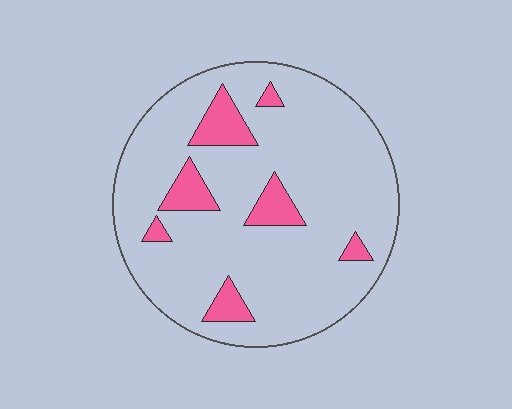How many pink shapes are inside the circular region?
7.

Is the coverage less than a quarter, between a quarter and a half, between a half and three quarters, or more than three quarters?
Less than a quarter.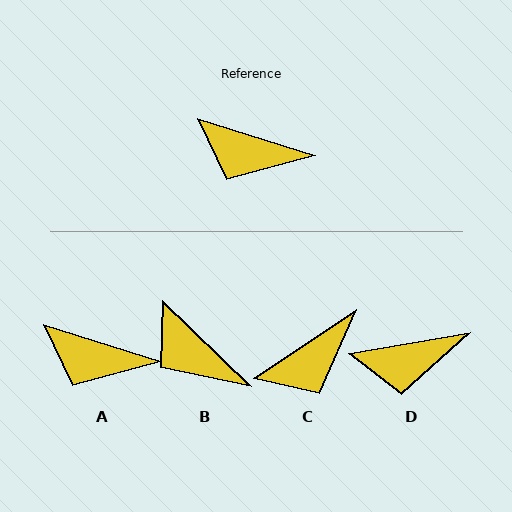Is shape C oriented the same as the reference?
No, it is off by about 51 degrees.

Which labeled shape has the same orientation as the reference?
A.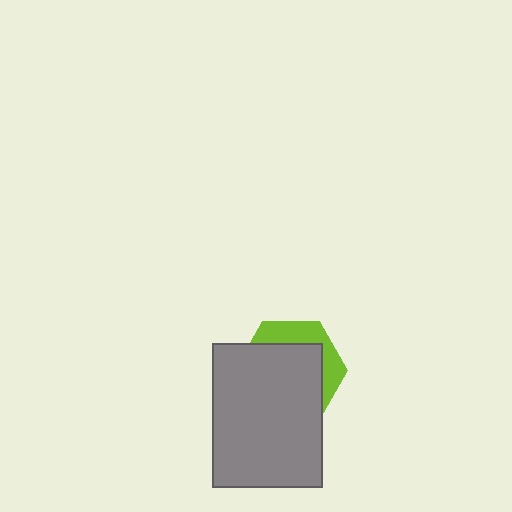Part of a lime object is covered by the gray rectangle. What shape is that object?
It is a hexagon.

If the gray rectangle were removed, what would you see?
You would see the complete lime hexagon.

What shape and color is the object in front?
The object in front is a gray rectangle.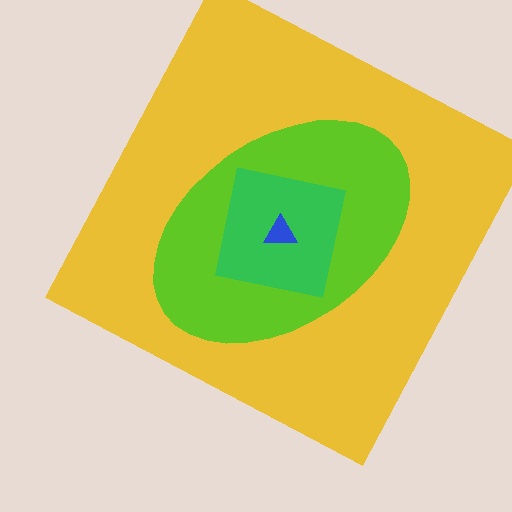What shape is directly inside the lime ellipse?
The green square.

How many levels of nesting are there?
4.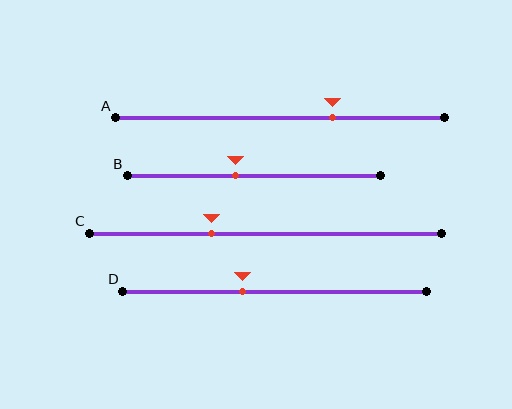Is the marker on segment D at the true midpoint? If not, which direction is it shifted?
No, the marker on segment D is shifted to the left by about 10% of the segment length.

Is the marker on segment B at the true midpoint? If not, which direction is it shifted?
No, the marker on segment B is shifted to the left by about 7% of the segment length.